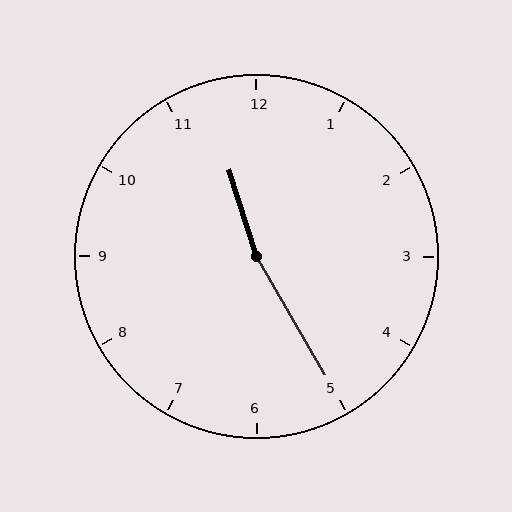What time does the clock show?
11:25.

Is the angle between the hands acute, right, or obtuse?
It is obtuse.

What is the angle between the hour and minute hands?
Approximately 168 degrees.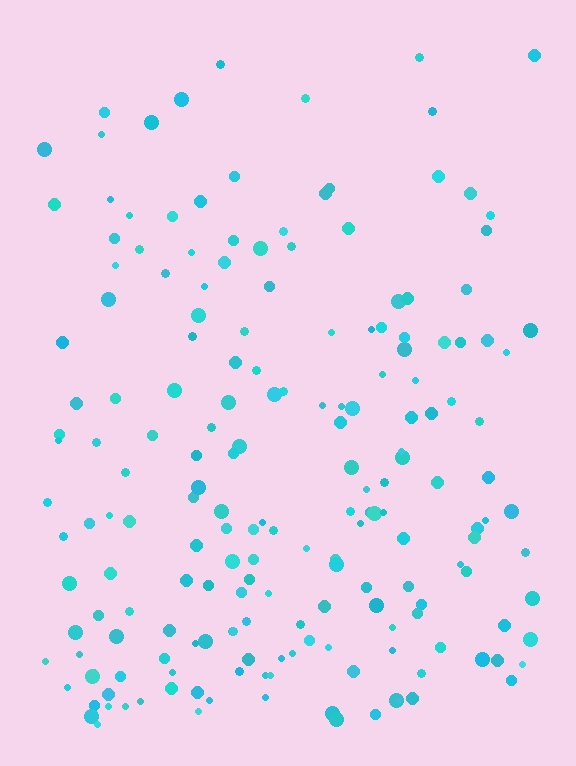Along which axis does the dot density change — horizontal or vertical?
Vertical.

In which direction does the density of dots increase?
From top to bottom, with the bottom side densest.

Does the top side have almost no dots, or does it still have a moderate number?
Still a moderate number, just noticeably fewer than the bottom.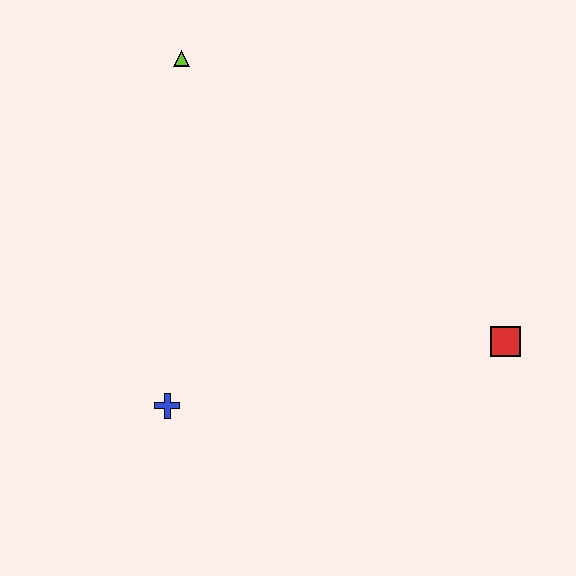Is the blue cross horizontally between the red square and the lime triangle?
No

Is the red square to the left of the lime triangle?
No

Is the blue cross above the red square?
No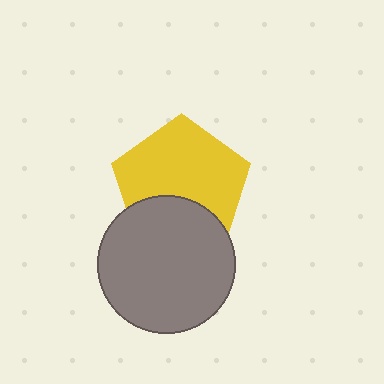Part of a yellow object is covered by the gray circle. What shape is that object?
It is a pentagon.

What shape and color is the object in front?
The object in front is a gray circle.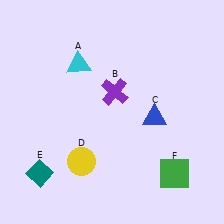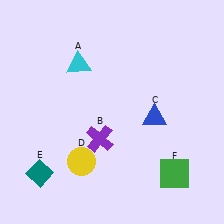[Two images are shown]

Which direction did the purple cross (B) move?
The purple cross (B) moved down.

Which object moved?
The purple cross (B) moved down.